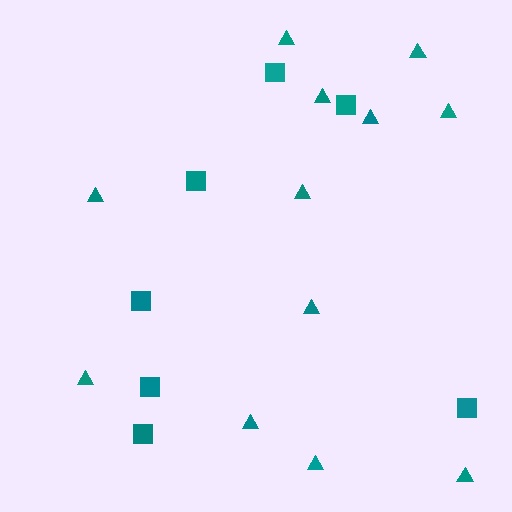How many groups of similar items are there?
There are 2 groups: one group of triangles (12) and one group of squares (7).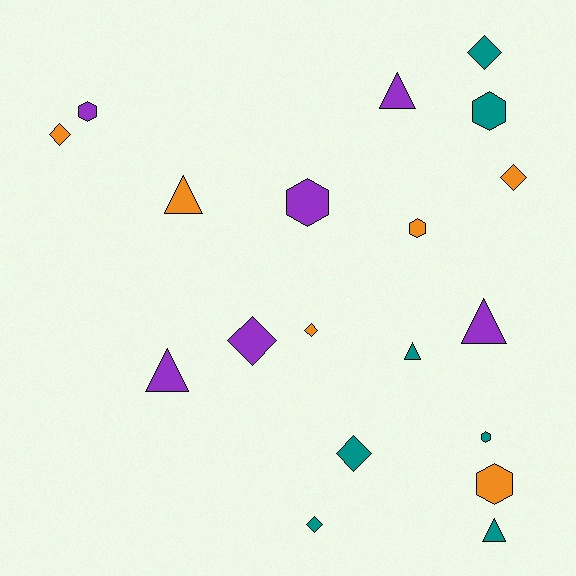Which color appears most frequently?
Teal, with 7 objects.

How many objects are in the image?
There are 19 objects.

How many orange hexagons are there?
There are 2 orange hexagons.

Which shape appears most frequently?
Diamond, with 7 objects.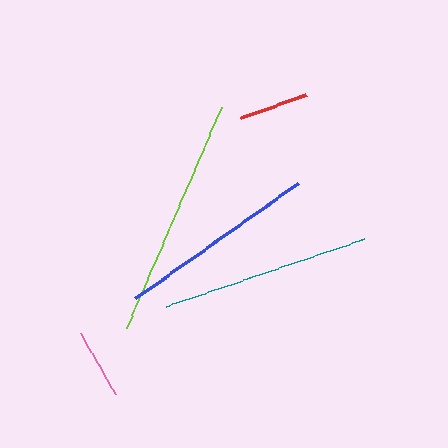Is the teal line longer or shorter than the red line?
The teal line is longer than the red line.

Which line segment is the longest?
The lime line is the longest at approximately 240 pixels.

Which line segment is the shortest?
The red line is the shortest at approximately 70 pixels.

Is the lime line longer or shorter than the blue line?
The lime line is longer than the blue line.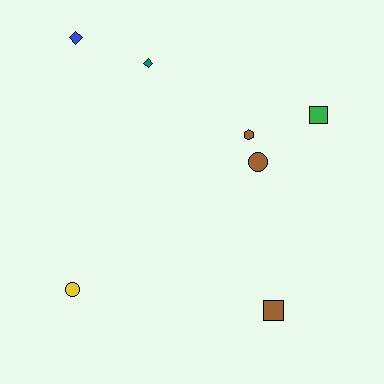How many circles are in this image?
There are 2 circles.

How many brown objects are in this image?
There are 3 brown objects.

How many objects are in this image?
There are 7 objects.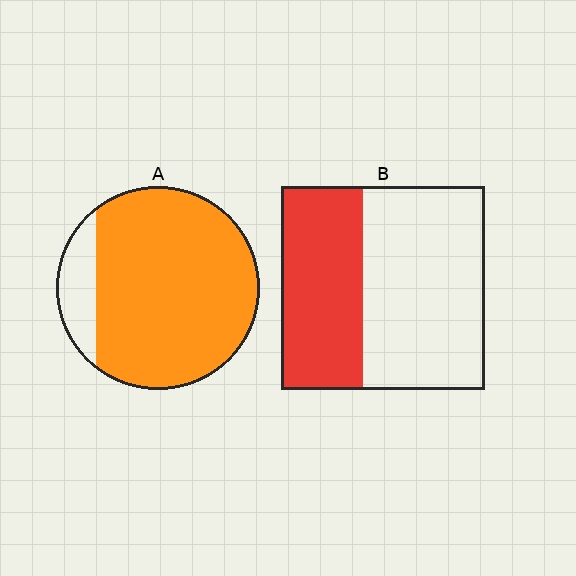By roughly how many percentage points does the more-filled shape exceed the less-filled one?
By roughly 45 percentage points (A over B).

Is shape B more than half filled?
No.